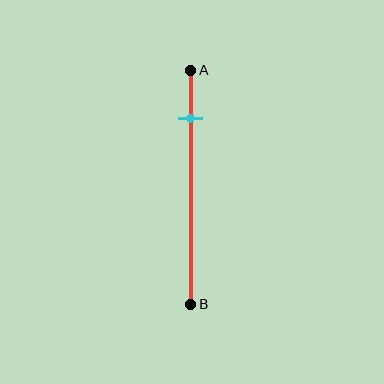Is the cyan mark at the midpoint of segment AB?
No, the mark is at about 20% from A, not at the 50% midpoint.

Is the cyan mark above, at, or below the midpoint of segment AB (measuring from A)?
The cyan mark is above the midpoint of segment AB.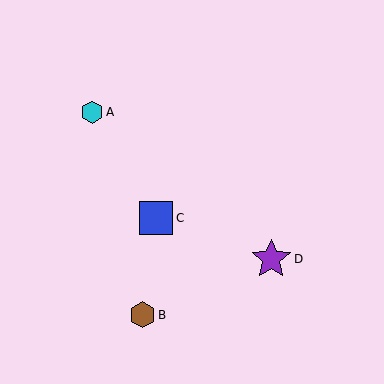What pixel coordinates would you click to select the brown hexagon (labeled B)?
Click at (143, 315) to select the brown hexagon B.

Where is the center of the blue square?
The center of the blue square is at (156, 218).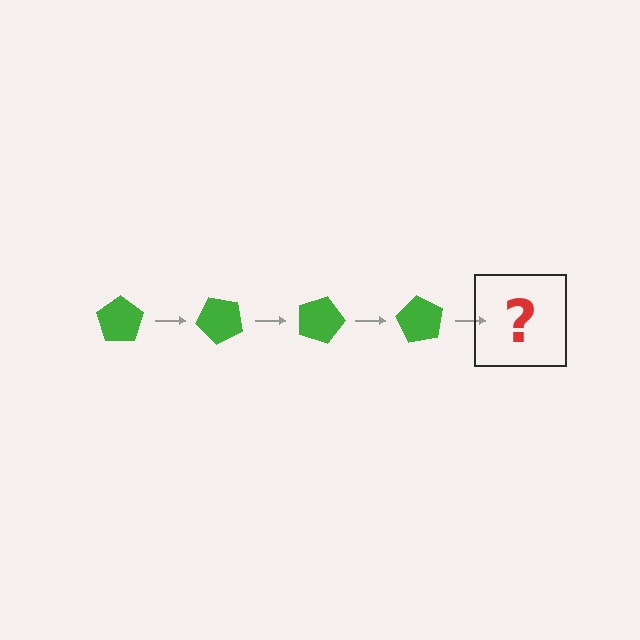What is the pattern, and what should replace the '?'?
The pattern is that the pentagon rotates 45 degrees each step. The '?' should be a green pentagon rotated 180 degrees.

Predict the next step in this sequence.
The next step is a green pentagon rotated 180 degrees.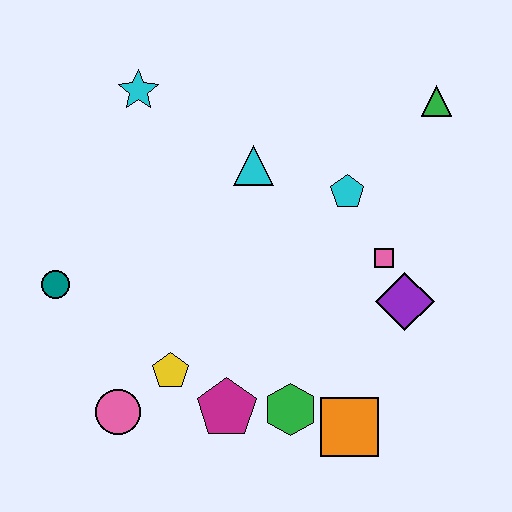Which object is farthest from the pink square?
The teal circle is farthest from the pink square.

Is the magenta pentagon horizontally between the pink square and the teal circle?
Yes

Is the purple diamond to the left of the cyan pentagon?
No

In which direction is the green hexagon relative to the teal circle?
The green hexagon is to the right of the teal circle.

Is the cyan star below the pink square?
No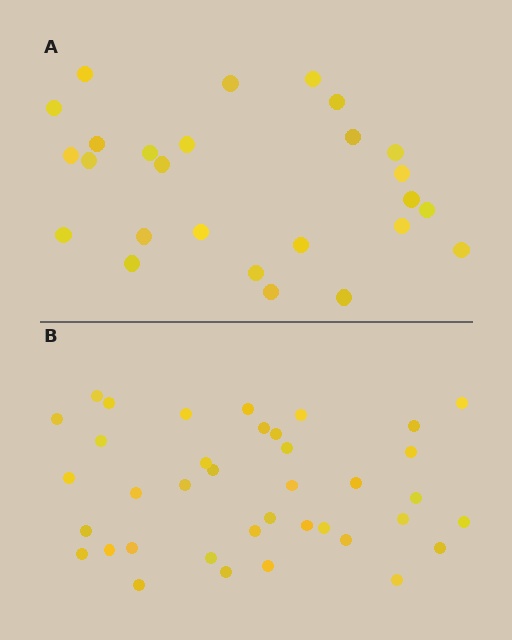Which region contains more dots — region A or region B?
Region B (the bottom region) has more dots.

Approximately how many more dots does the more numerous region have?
Region B has roughly 12 or so more dots than region A.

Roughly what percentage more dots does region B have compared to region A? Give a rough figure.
About 45% more.